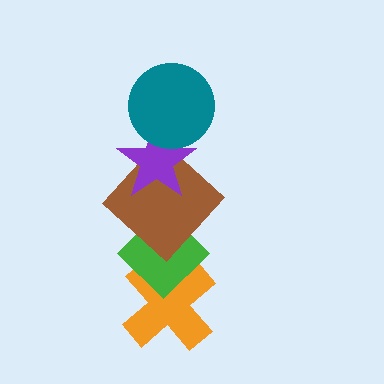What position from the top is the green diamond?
The green diamond is 4th from the top.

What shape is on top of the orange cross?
The green diamond is on top of the orange cross.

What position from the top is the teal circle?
The teal circle is 1st from the top.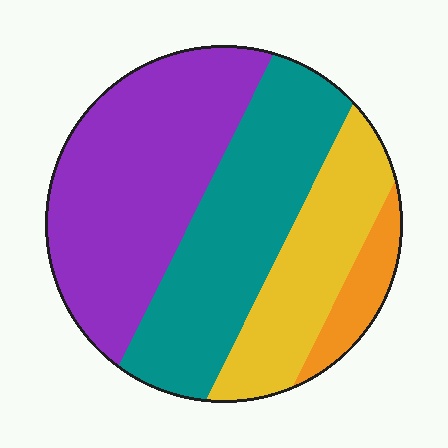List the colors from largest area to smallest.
From largest to smallest: purple, teal, yellow, orange.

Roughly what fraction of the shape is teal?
Teal covers roughly 35% of the shape.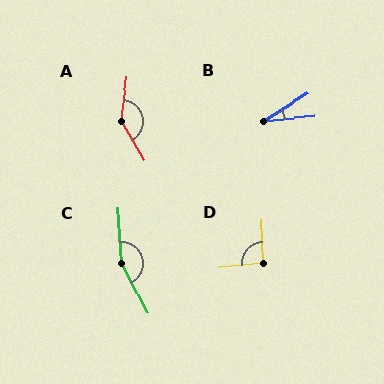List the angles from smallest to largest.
B (26°), D (93°), A (141°), C (156°).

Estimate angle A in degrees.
Approximately 141 degrees.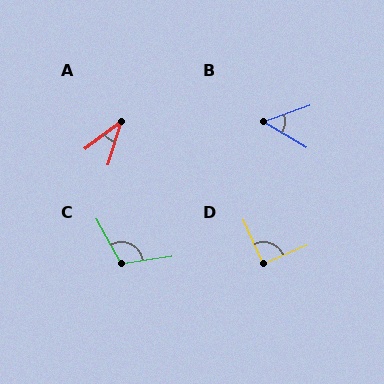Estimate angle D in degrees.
Approximately 91 degrees.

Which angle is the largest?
C, at approximately 111 degrees.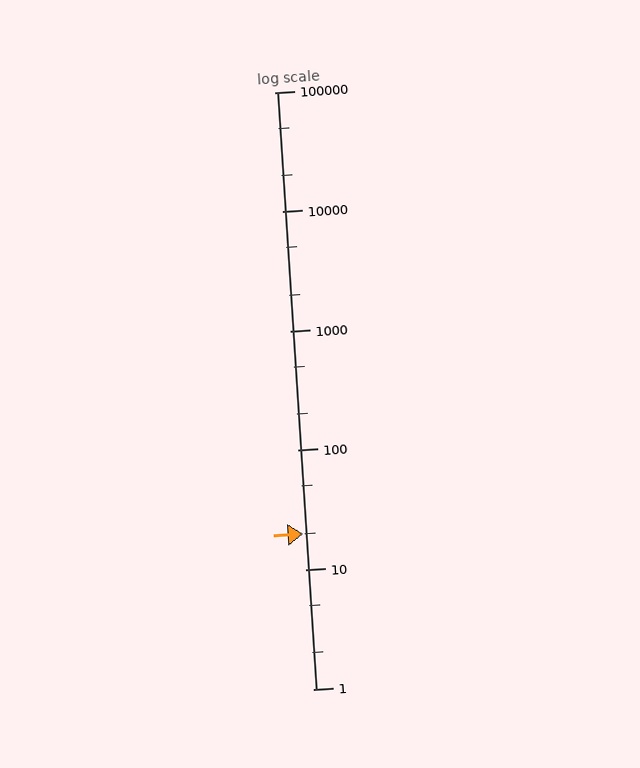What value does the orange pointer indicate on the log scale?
The pointer indicates approximately 20.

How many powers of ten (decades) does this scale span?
The scale spans 5 decades, from 1 to 100000.